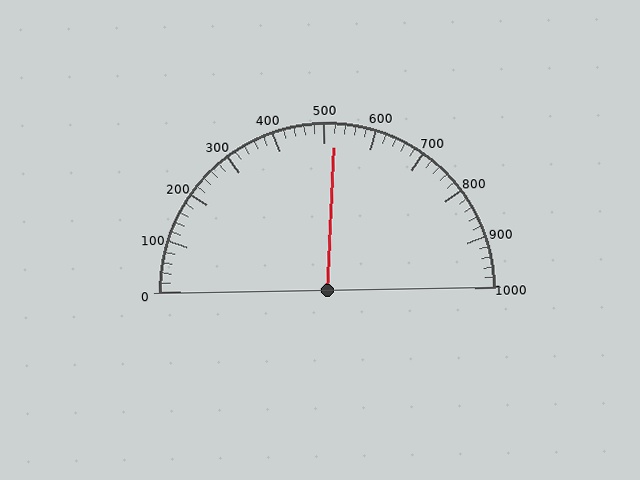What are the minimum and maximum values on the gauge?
The gauge ranges from 0 to 1000.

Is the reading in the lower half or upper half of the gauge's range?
The reading is in the upper half of the range (0 to 1000).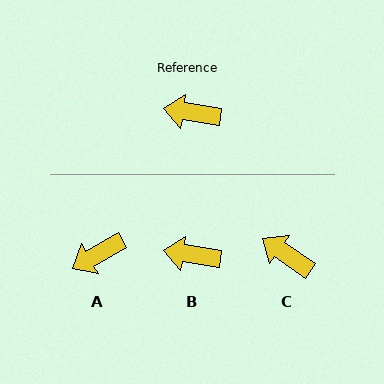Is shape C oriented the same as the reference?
No, it is off by about 26 degrees.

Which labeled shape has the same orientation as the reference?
B.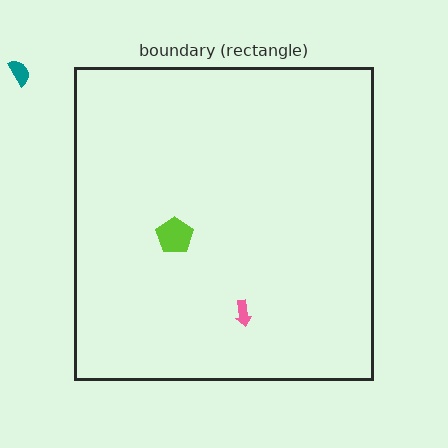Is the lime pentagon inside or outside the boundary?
Inside.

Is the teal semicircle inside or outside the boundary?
Outside.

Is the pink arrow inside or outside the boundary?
Inside.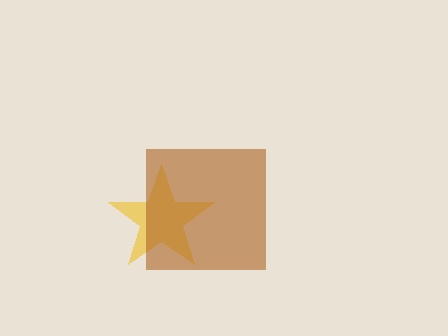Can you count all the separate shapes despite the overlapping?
Yes, there are 2 separate shapes.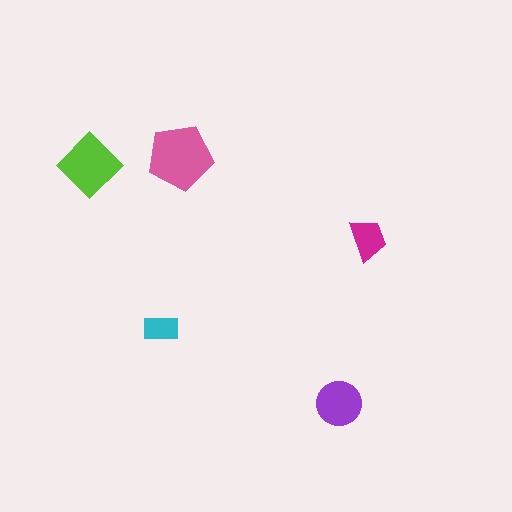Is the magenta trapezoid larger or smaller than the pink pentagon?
Smaller.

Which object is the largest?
The pink pentagon.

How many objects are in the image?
There are 5 objects in the image.